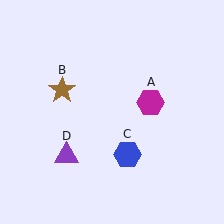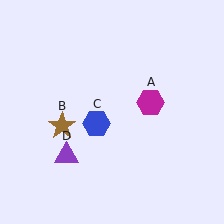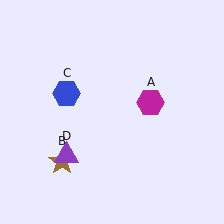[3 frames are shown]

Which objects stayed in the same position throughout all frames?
Magenta hexagon (object A) and purple triangle (object D) remained stationary.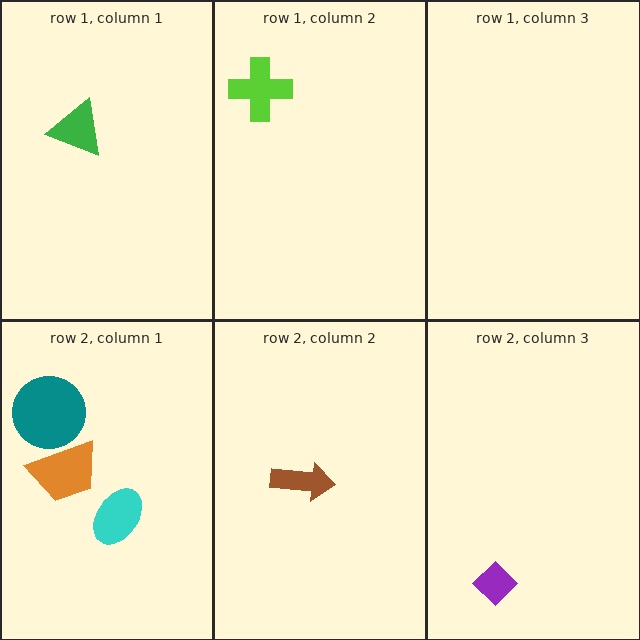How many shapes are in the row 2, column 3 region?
1.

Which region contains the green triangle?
The row 1, column 1 region.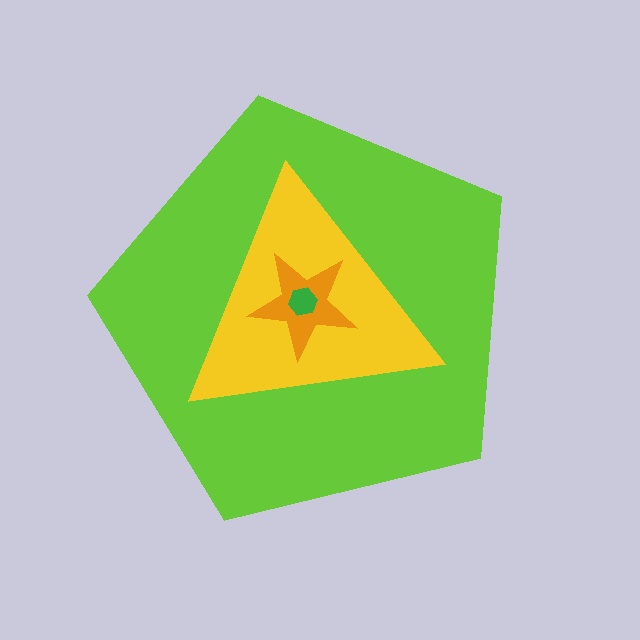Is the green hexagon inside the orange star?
Yes.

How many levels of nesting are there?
4.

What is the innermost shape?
The green hexagon.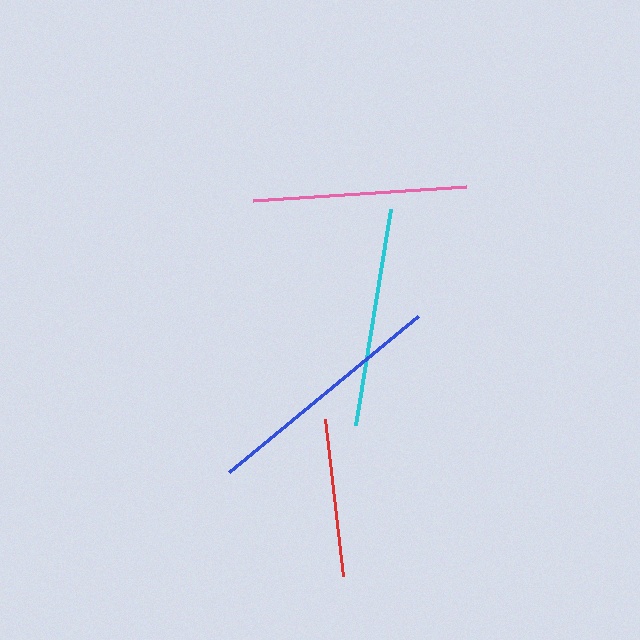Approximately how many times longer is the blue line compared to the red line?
The blue line is approximately 1.6 times the length of the red line.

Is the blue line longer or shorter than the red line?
The blue line is longer than the red line.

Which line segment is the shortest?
The red line is the shortest at approximately 157 pixels.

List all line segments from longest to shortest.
From longest to shortest: blue, cyan, pink, red.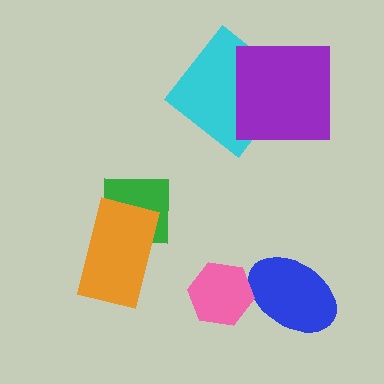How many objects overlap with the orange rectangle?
1 object overlaps with the orange rectangle.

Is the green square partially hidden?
Yes, it is partially covered by another shape.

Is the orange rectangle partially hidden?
No, no other shape covers it.